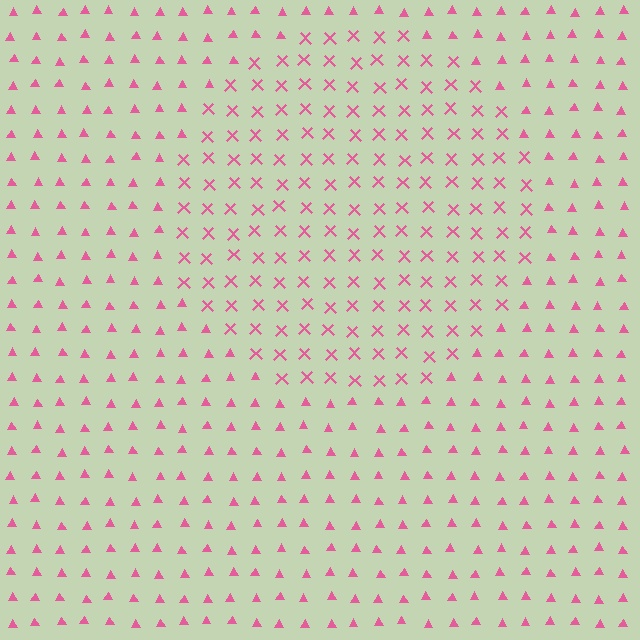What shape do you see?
I see a circle.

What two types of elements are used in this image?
The image uses X marks inside the circle region and triangles outside it.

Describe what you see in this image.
The image is filled with small pink elements arranged in a uniform grid. A circle-shaped region contains X marks, while the surrounding area contains triangles. The boundary is defined purely by the change in element shape.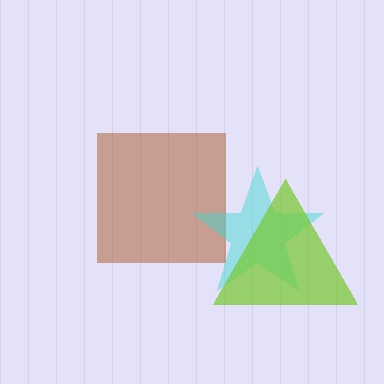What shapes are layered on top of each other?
The layered shapes are: a brown square, a cyan star, a lime triangle.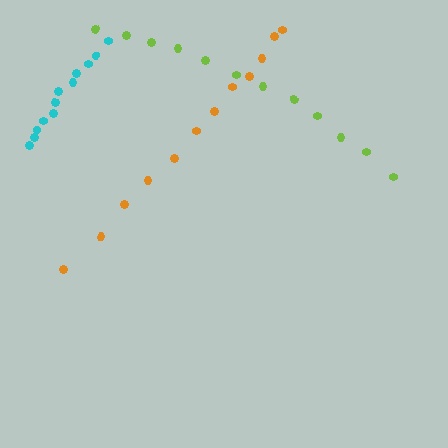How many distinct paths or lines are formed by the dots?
There are 3 distinct paths.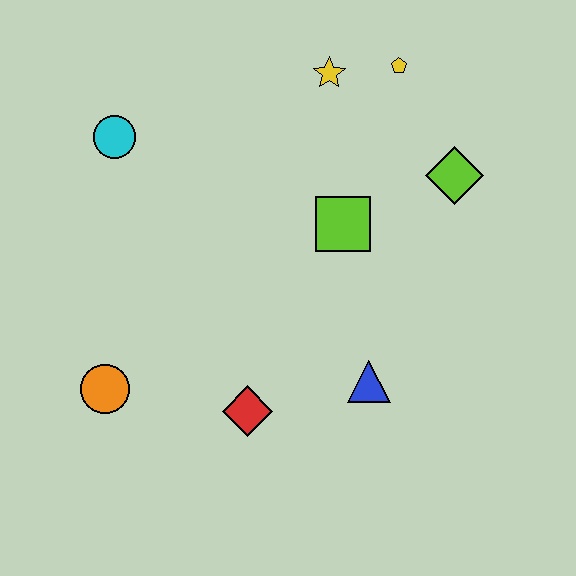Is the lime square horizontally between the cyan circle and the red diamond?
No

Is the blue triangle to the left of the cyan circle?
No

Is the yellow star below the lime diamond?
No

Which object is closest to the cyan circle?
The yellow star is closest to the cyan circle.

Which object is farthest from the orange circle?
The yellow pentagon is farthest from the orange circle.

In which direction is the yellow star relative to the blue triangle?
The yellow star is above the blue triangle.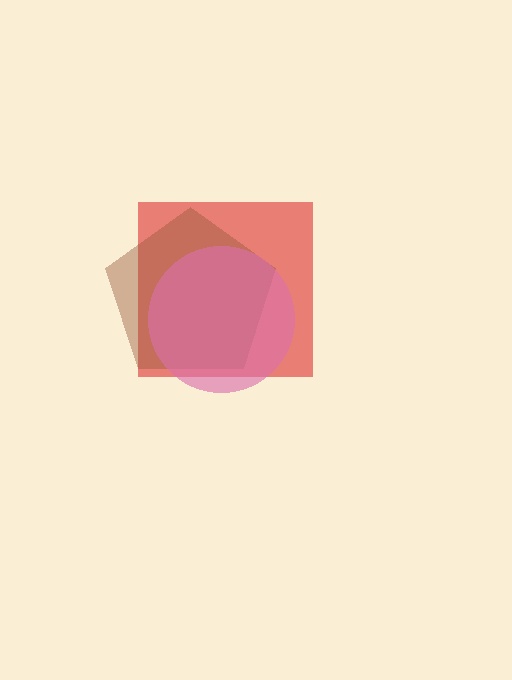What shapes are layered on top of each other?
The layered shapes are: a red square, a brown pentagon, a pink circle.